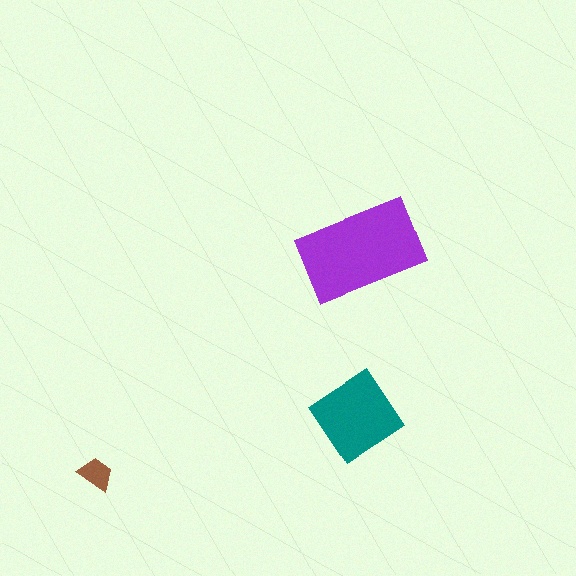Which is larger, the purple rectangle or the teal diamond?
The purple rectangle.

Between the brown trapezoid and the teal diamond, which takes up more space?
The teal diamond.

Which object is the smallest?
The brown trapezoid.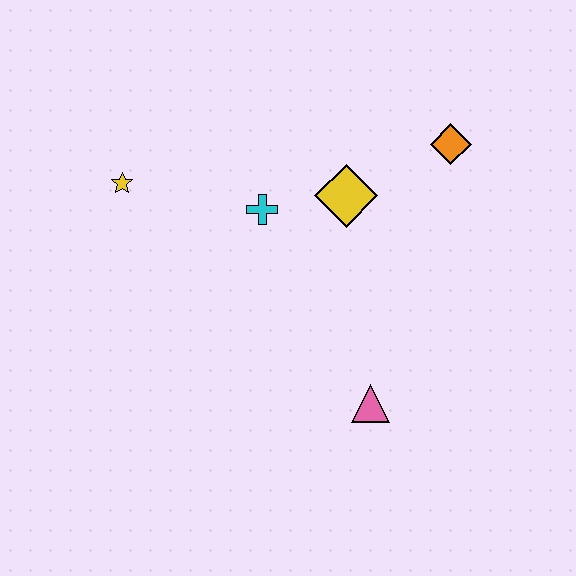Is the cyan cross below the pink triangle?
No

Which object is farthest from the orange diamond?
The yellow star is farthest from the orange diamond.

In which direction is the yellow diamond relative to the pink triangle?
The yellow diamond is above the pink triangle.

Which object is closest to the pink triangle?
The yellow diamond is closest to the pink triangle.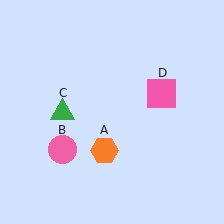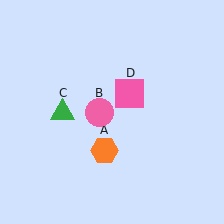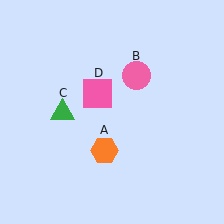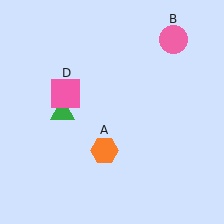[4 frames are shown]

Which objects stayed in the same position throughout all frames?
Orange hexagon (object A) and green triangle (object C) remained stationary.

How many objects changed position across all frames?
2 objects changed position: pink circle (object B), pink square (object D).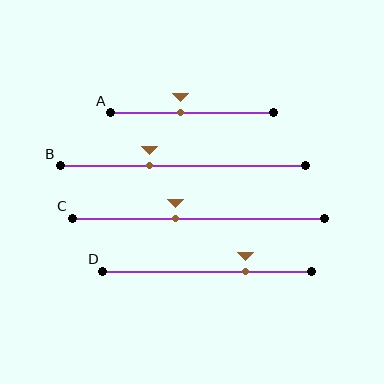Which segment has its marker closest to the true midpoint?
Segment A has its marker closest to the true midpoint.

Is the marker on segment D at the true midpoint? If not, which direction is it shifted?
No, the marker on segment D is shifted to the right by about 18% of the segment length.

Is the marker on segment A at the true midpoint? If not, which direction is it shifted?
No, the marker on segment A is shifted to the left by about 7% of the segment length.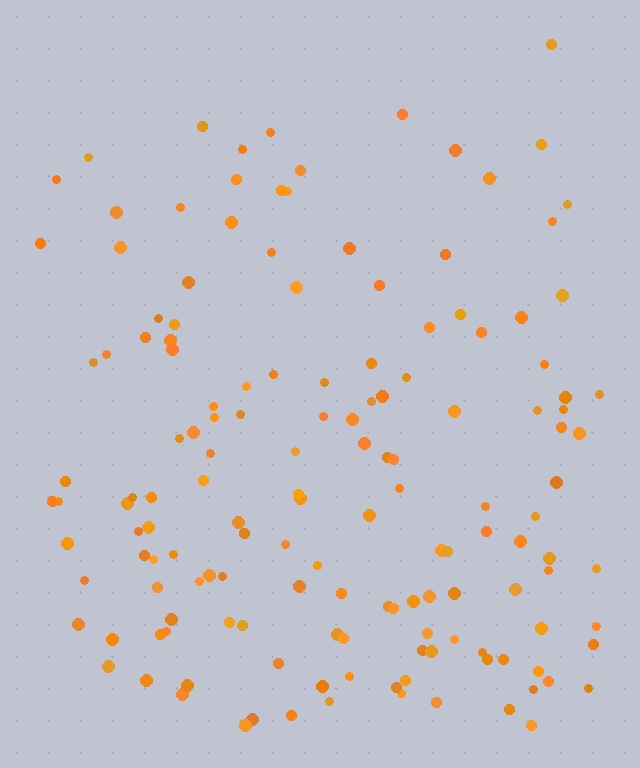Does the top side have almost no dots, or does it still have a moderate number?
Still a moderate number, just noticeably fewer than the bottom.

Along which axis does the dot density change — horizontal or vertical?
Vertical.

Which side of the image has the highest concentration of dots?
The bottom.